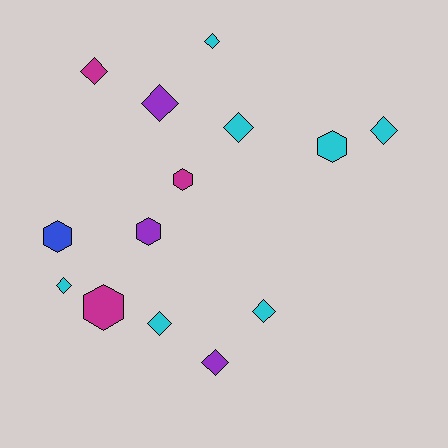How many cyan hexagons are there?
There is 1 cyan hexagon.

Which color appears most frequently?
Cyan, with 7 objects.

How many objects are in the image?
There are 14 objects.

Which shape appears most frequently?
Diamond, with 9 objects.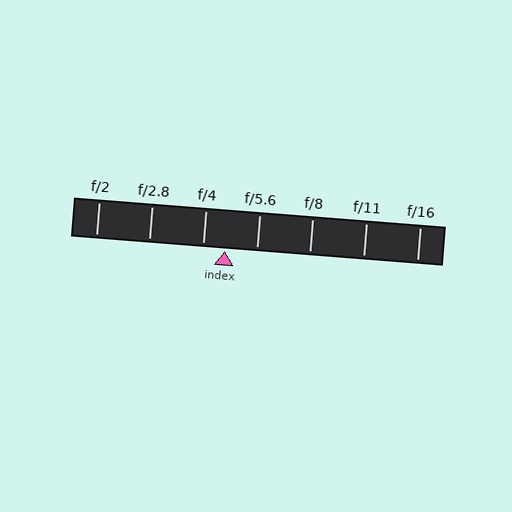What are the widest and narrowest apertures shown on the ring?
The widest aperture shown is f/2 and the narrowest is f/16.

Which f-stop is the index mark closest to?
The index mark is closest to f/4.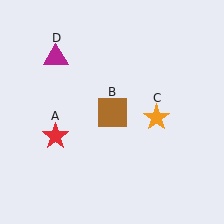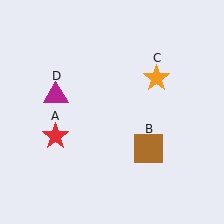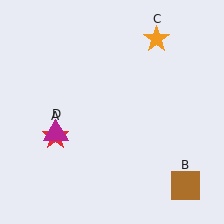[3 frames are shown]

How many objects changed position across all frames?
3 objects changed position: brown square (object B), orange star (object C), magenta triangle (object D).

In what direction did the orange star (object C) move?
The orange star (object C) moved up.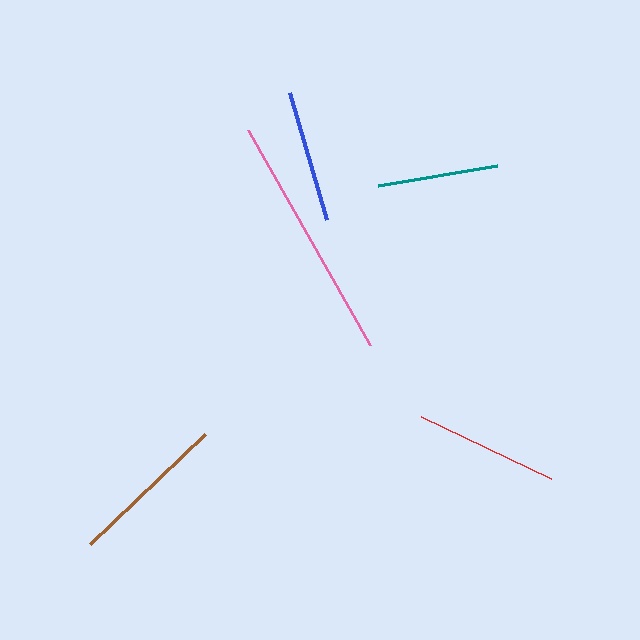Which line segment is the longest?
The pink line is the longest at approximately 247 pixels.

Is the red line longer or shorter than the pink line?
The pink line is longer than the red line.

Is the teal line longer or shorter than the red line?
The red line is longer than the teal line.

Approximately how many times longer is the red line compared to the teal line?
The red line is approximately 1.2 times the length of the teal line.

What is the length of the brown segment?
The brown segment is approximately 159 pixels long.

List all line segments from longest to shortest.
From longest to shortest: pink, brown, red, blue, teal.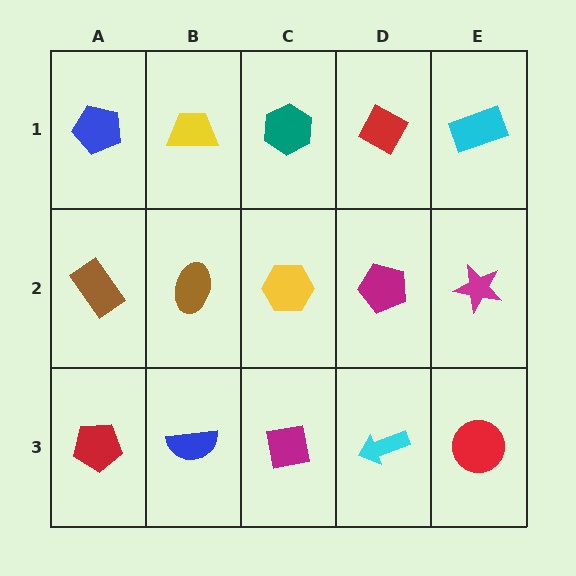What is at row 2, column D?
A magenta pentagon.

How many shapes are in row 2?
5 shapes.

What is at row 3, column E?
A red circle.